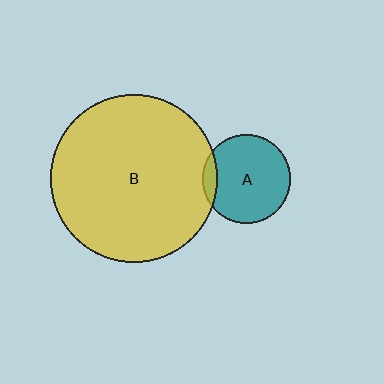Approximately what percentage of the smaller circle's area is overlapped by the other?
Approximately 10%.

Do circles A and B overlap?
Yes.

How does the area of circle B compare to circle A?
Approximately 3.6 times.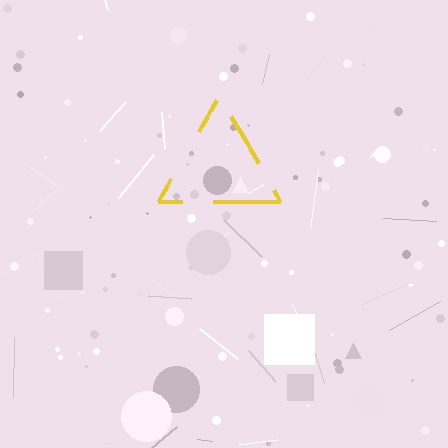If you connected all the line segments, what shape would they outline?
They would outline a triangle.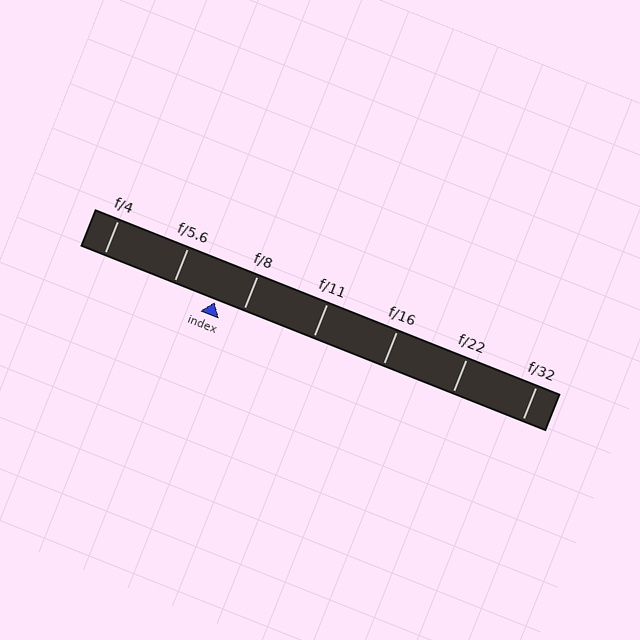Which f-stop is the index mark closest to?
The index mark is closest to f/8.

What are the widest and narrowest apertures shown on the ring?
The widest aperture shown is f/4 and the narrowest is f/32.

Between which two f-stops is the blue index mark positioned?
The index mark is between f/5.6 and f/8.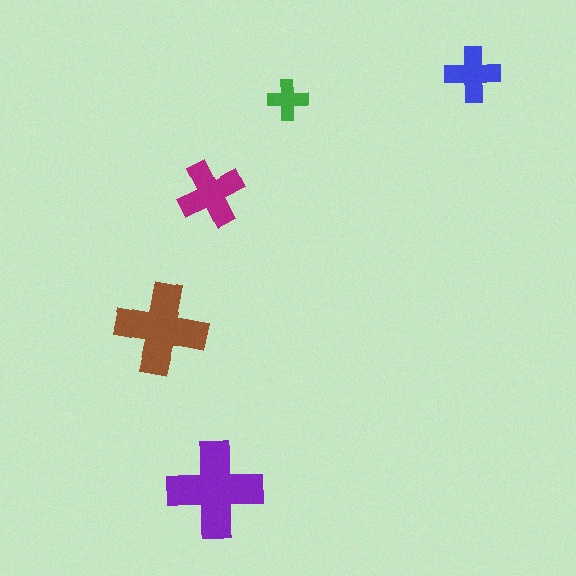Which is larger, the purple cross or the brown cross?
The purple one.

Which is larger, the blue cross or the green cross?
The blue one.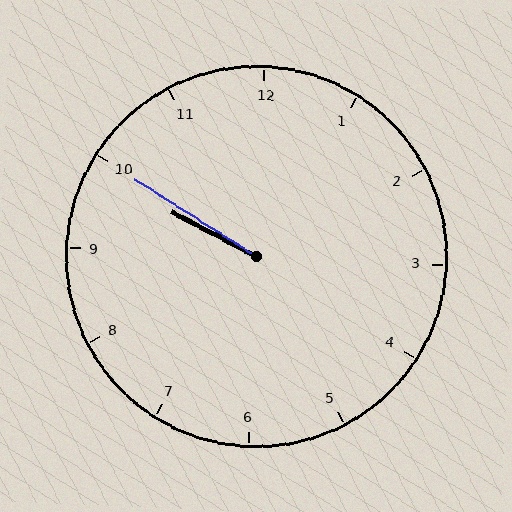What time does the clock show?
9:50.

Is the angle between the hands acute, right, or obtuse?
It is acute.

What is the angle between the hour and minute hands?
Approximately 5 degrees.